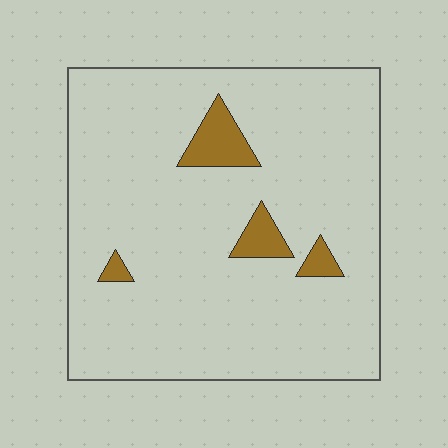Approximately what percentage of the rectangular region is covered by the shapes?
Approximately 5%.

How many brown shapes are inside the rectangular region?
4.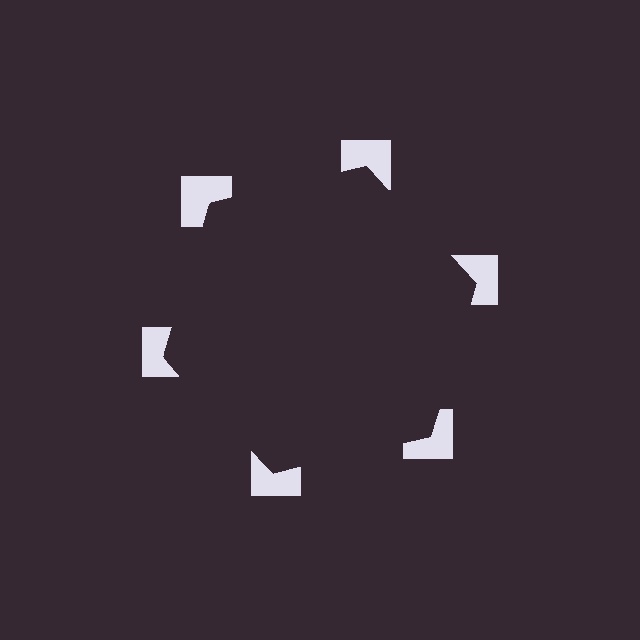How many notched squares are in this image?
There are 6 — one at each vertex of the illusory hexagon.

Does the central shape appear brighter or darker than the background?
It typically appears slightly darker than the background, even though no actual brightness change is drawn.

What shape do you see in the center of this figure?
An illusory hexagon — its edges are inferred from the aligned wedge cuts in the notched squares, not physically drawn.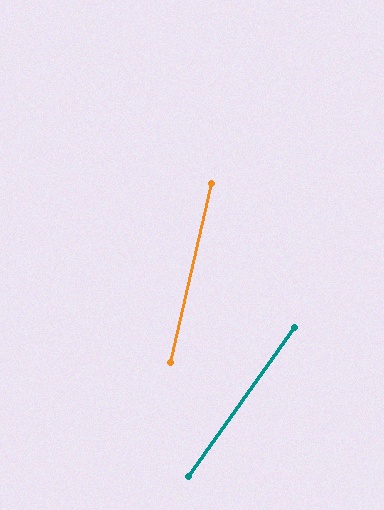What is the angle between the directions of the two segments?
Approximately 23 degrees.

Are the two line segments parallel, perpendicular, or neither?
Neither parallel nor perpendicular — they differ by about 23°.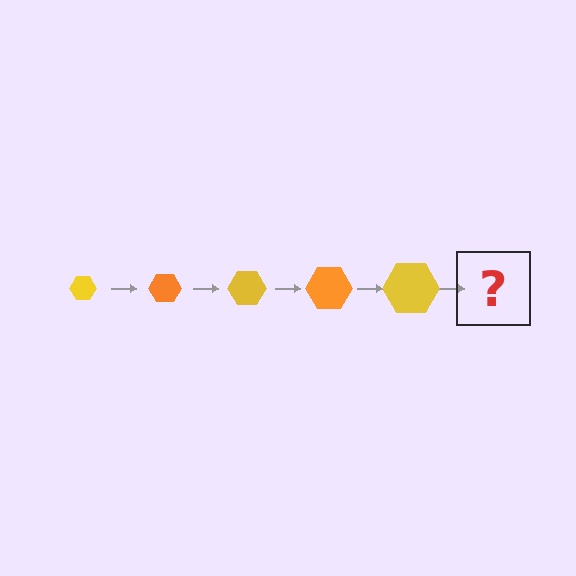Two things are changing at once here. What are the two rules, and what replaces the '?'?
The two rules are that the hexagon grows larger each step and the color cycles through yellow and orange. The '?' should be an orange hexagon, larger than the previous one.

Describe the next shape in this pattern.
It should be an orange hexagon, larger than the previous one.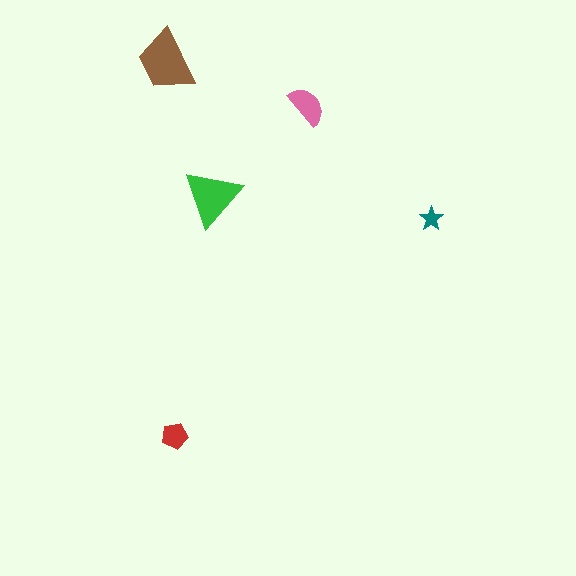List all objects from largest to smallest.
The brown trapezoid, the green triangle, the pink semicircle, the red pentagon, the teal star.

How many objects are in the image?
There are 5 objects in the image.